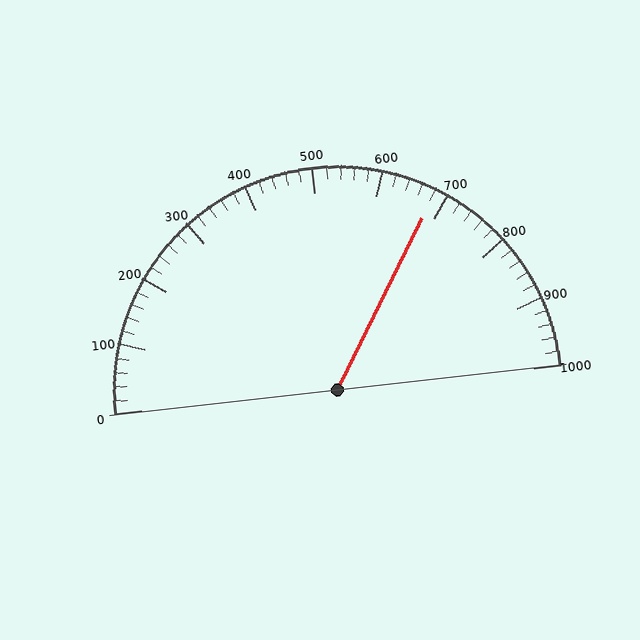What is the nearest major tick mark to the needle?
The nearest major tick mark is 700.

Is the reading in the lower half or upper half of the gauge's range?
The reading is in the upper half of the range (0 to 1000).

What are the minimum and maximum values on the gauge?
The gauge ranges from 0 to 1000.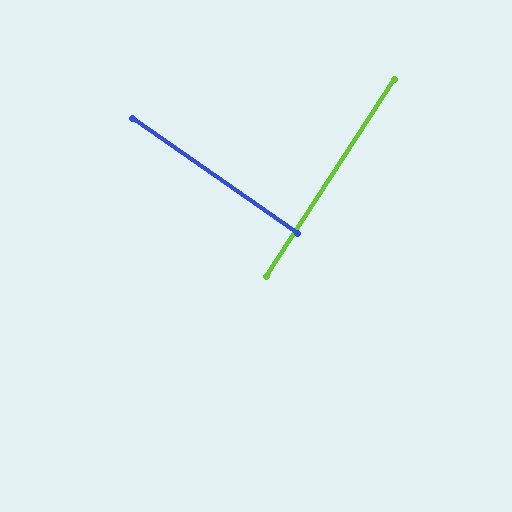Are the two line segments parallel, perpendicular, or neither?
Perpendicular — they meet at approximately 88°.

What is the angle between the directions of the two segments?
Approximately 88 degrees.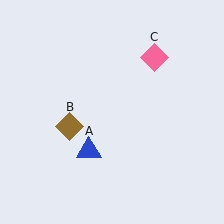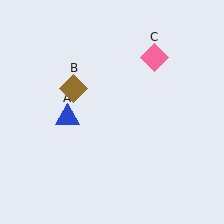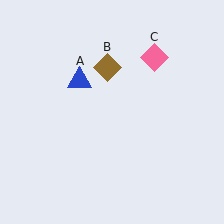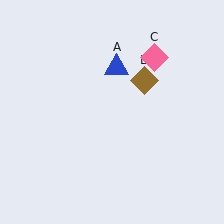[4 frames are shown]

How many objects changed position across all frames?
2 objects changed position: blue triangle (object A), brown diamond (object B).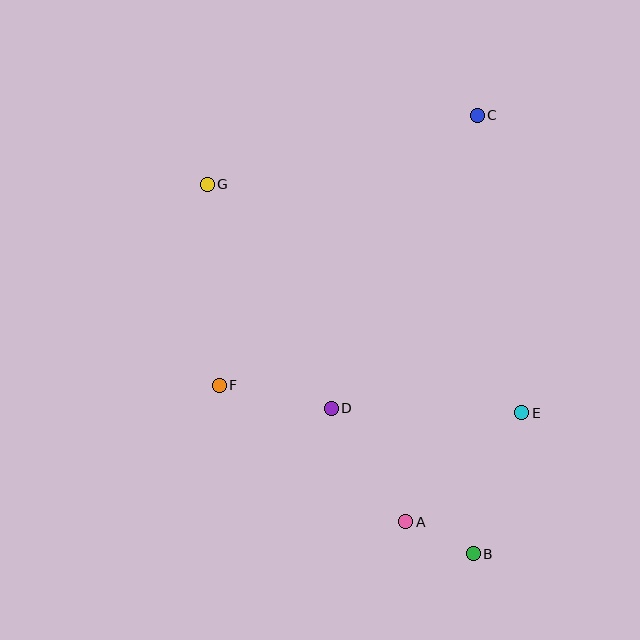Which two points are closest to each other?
Points A and B are closest to each other.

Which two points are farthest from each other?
Points B and G are farthest from each other.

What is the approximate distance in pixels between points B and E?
The distance between B and E is approximately 149 pixels.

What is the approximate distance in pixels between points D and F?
The distance between D and F is approximately 114 pixels.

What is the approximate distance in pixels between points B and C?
The distance between B and C is approximately 438 pixels.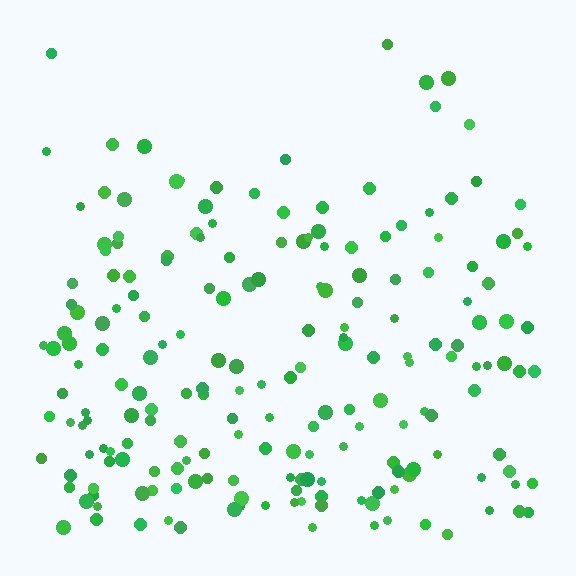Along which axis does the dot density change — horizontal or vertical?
Vertical.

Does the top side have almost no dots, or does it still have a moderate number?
Still a moderate number, just noticeably fewer than the bottom.